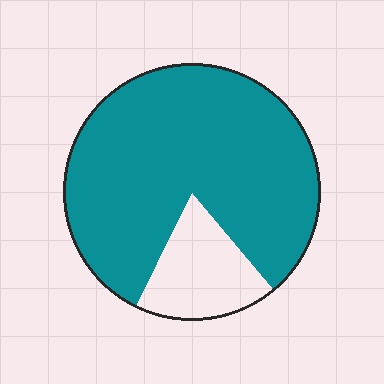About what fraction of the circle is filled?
About five sixths (5/6).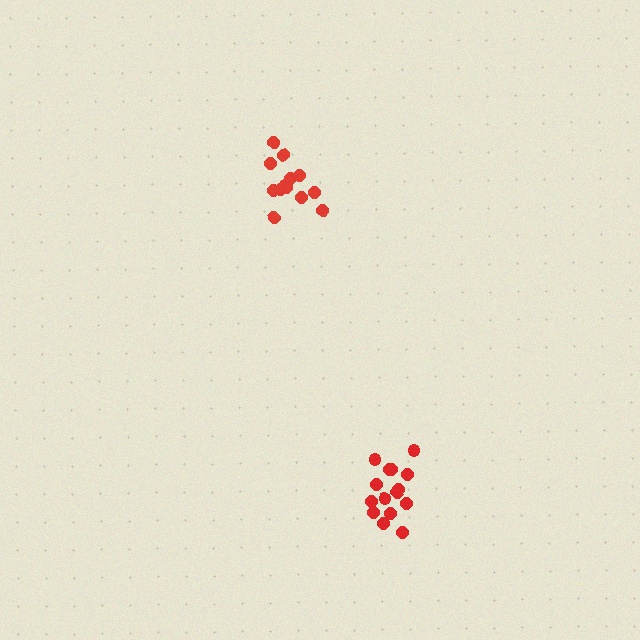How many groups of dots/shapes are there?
There are 2 groups.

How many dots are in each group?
Group 1: 13 dots, Group 2: 15 dots (28 total).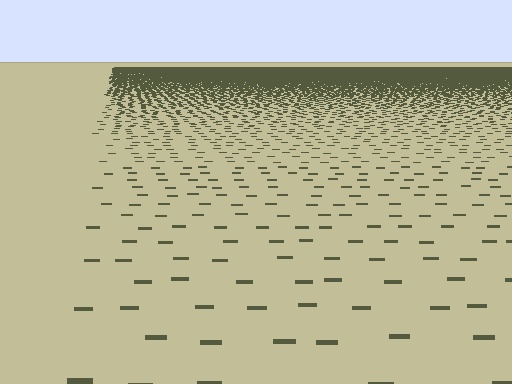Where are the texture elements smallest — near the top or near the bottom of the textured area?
Near the top.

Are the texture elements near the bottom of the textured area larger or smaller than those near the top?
Larger. Near the bottom, elements are closer to the viewer and appear at a bigger on-screen size.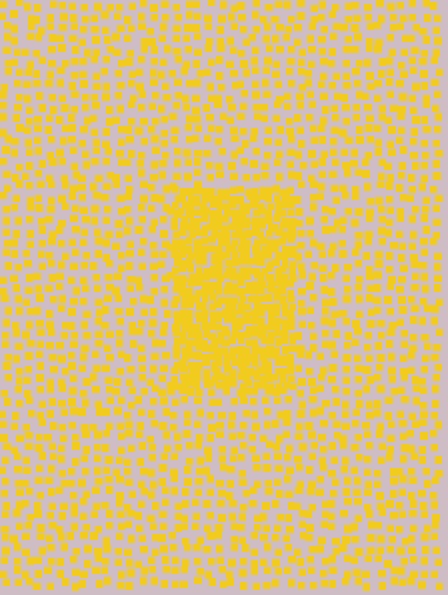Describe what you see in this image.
The image contains small yellow elements arranged at two different densities. A rectangle-shaped region is visible where the elements are more densely packed than the surrounding area.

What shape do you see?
I see a rectangle.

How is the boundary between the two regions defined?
The boundary is defined by a change in element density (approximately 2.5x ratio). All elements are the same color, size, and shape.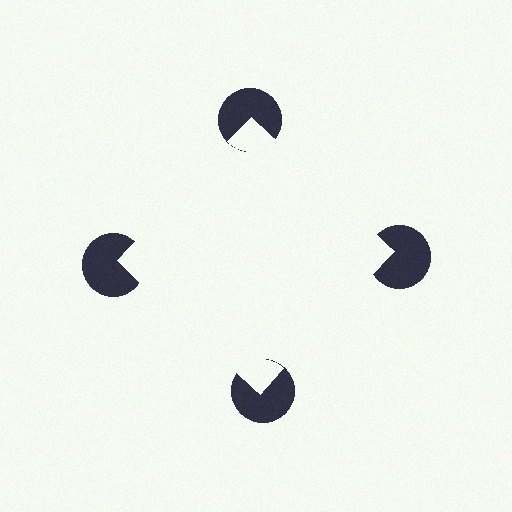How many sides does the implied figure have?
4 sides.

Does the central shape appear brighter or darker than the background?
It typically appears slightly brighter than the background, even though no actual brightness change is drawn.